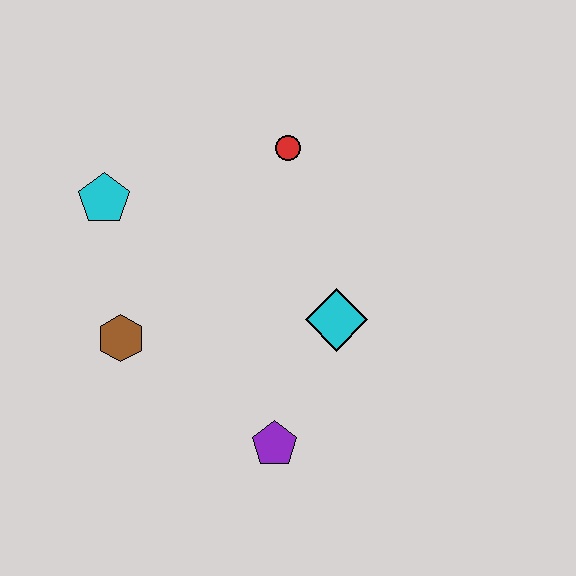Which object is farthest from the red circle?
The purple pentagon is farthest from the red circle.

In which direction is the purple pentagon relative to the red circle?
The purple pentagon is below the red circle.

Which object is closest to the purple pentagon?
The cyan diamond is closest to the purple pentagon.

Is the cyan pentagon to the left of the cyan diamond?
Yes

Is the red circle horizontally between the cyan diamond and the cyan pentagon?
Yes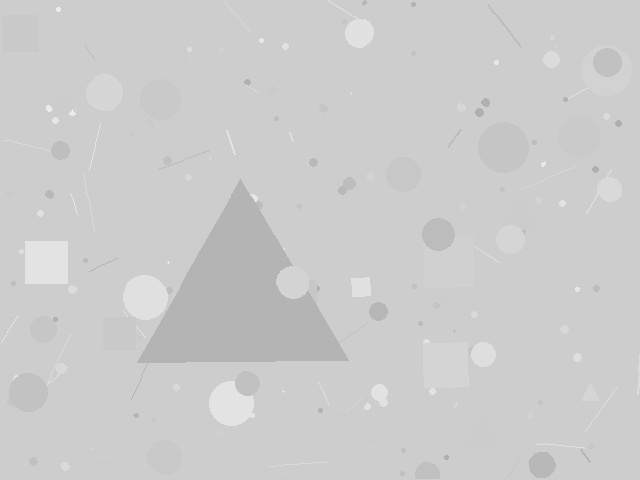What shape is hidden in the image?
A triangle is hidden in the image.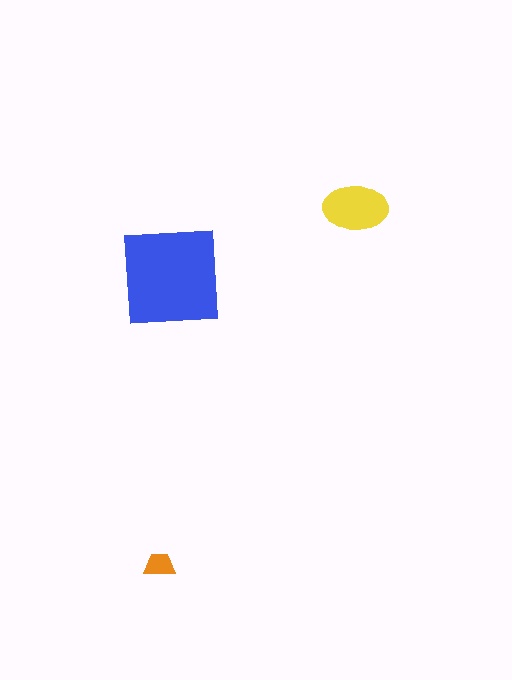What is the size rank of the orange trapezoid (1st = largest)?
3rd.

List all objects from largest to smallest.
The blue square, the yellow ellipse, the orange trapezoid.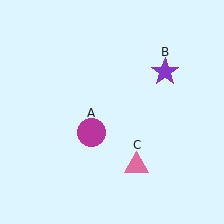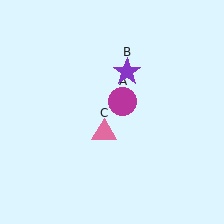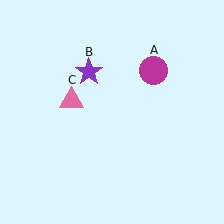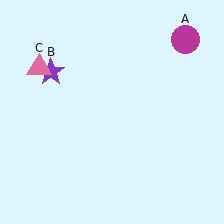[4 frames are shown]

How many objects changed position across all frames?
3 objects changed position: magenta circle (object A), purple star (object B), pink triangle (object C).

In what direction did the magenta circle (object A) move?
The magenta circle (object A) moved up and to the right.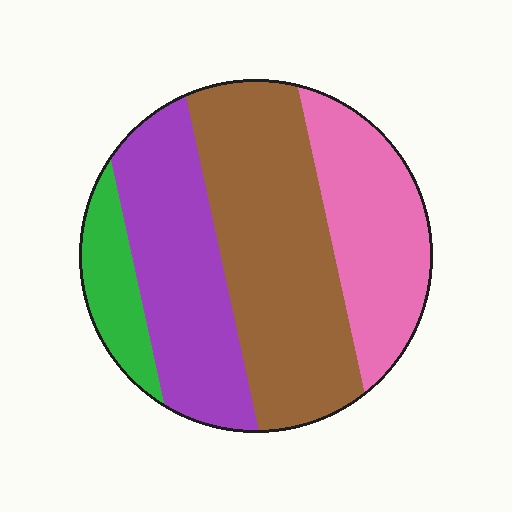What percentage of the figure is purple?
Purple covers 28% of the figure.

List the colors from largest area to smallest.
From largest to smallest: brown, purple, pink, green.